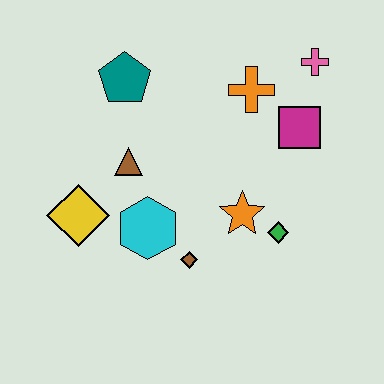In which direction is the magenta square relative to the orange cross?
The magenta square is to the right of the orange cross.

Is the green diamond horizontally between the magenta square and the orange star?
Yes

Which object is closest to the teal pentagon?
The brown triangle is closest to the teal pentagon.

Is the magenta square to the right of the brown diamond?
Yes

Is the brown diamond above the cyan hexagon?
No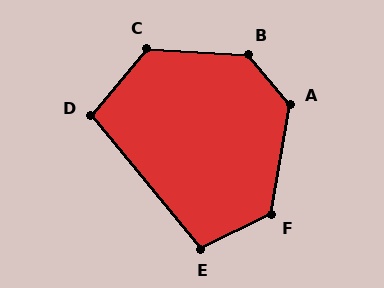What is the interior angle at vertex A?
Approximately 131 degrees (obtuse).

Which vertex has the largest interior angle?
B, at approximately 133 degrees.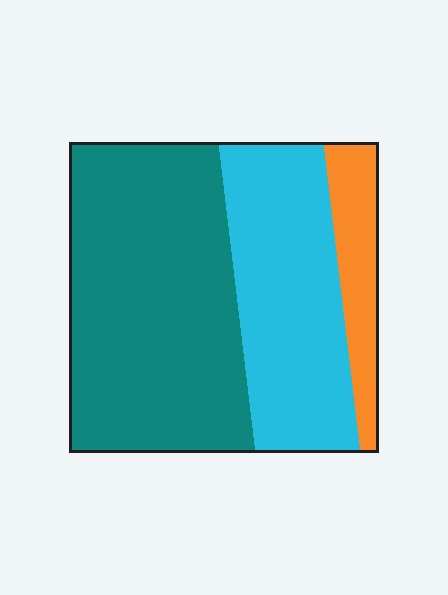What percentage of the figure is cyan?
Cyan takes up about one third (1/3) of the figure.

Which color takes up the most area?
Teal, at roughly 55%.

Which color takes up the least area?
Orange, at roughly 10%.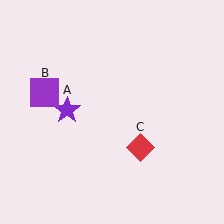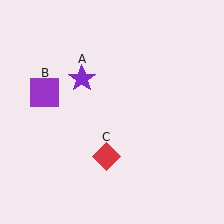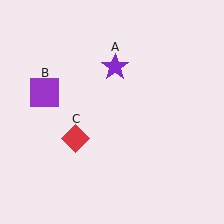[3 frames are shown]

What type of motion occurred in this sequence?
The purple star (object A), red diamond (object C) rotated clockwise around the center of the scene.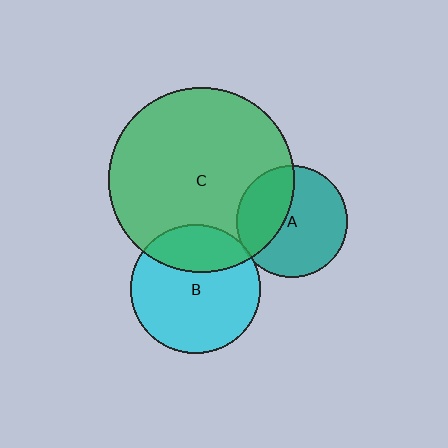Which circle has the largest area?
Circle C (green).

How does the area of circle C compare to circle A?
Approximately 2.8 times.